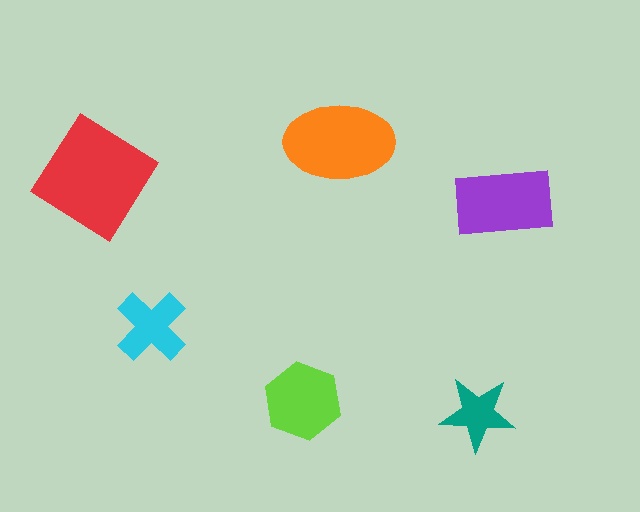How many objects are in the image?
There are 6 objects in the image.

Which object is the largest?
The red diamond.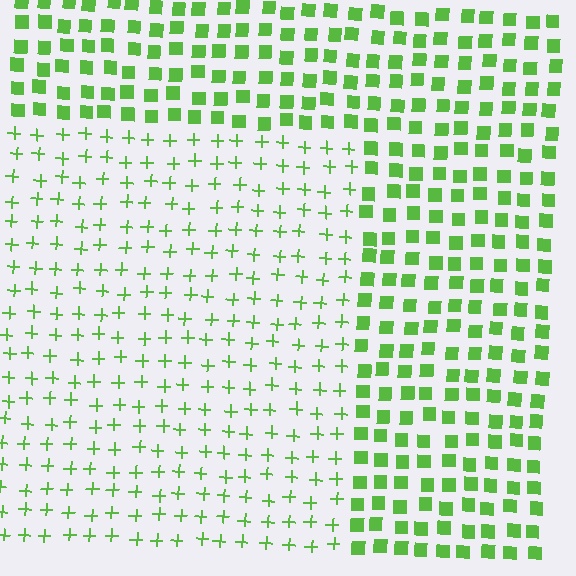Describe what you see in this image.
The image is filled with small lime elements arranged in a uniform grid. A rectangle-shaped region contains plus signs, while the surrounding area contains squares. The boundary is defined purely by the change in element shape.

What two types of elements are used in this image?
The image uses plus signs inside the rectangle region and squares outside it.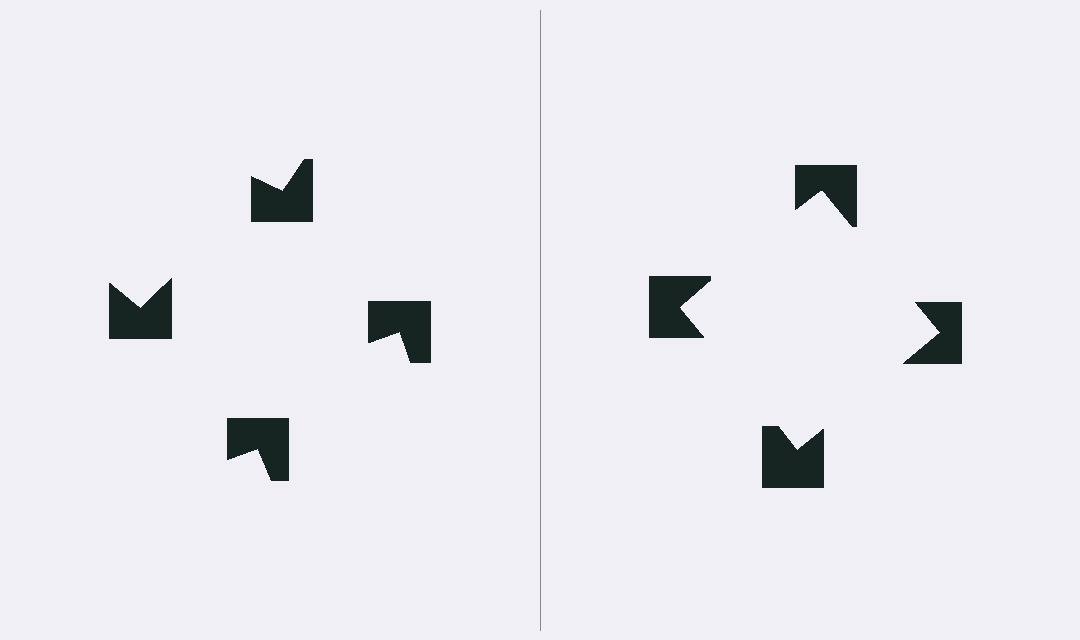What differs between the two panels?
The notched squares are positioned identically on both sides; only the wedge orientations differ. On the right they align to a square; on the left they are misaligned.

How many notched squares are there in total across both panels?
8 — 4 on each side.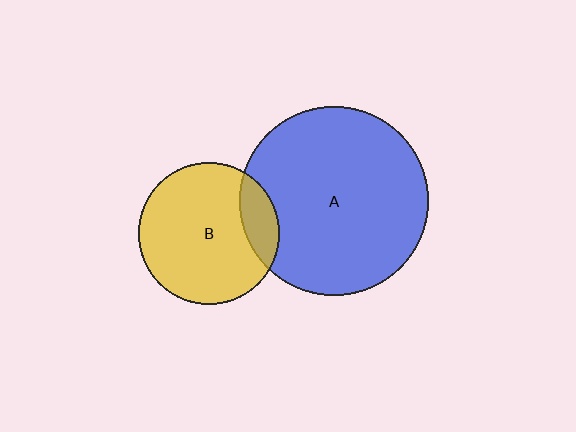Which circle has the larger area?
Circle A (blue).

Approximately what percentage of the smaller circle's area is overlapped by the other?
Approximately 15%.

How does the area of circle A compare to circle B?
Approximately 1.8 times.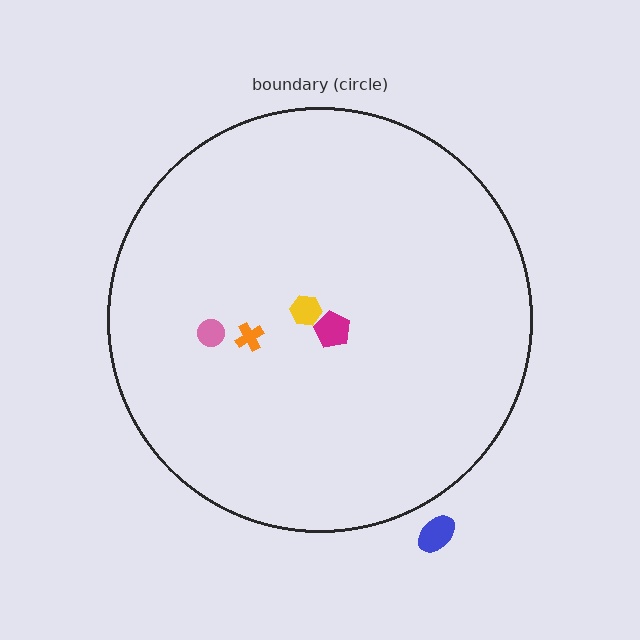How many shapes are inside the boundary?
4 inside, 1 outside.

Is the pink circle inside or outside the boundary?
Inside.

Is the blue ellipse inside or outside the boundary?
Outside.